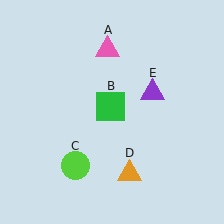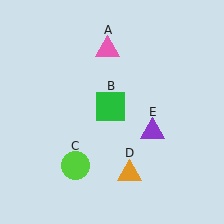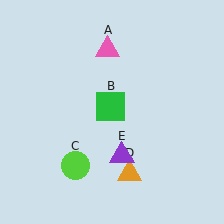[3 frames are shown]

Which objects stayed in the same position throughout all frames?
Pink triangle (object A) and green square (object B) and lime circle (object C) and orange triangle (object D) remained stationary.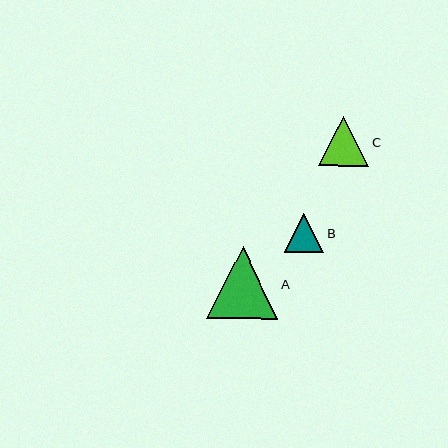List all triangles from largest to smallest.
From largest to smallest: A, C, B.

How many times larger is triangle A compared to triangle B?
Triangle A is approximately 1.8 times the size of triangle B.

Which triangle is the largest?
Triangle A is the largest with a size of approximately 72 pixels.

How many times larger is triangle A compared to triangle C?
Triangle A is approximately 1.4 times the size of triangle C.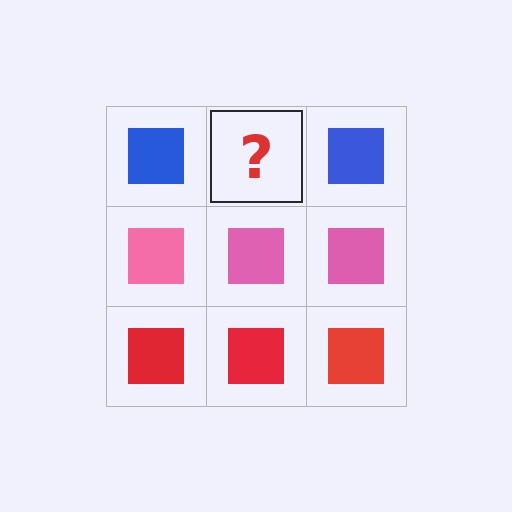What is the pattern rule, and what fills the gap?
The rule is that each row has a consistent color. The gap should be filled with a blue square.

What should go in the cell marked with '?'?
The missing cell should contain a blue square.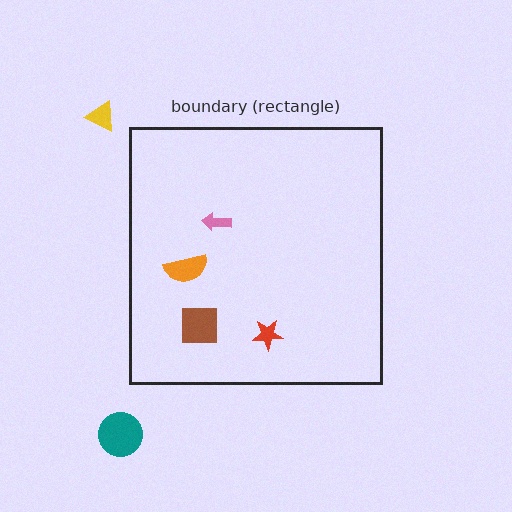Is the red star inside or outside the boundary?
Inside.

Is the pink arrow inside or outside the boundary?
Inside.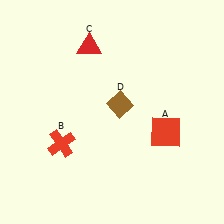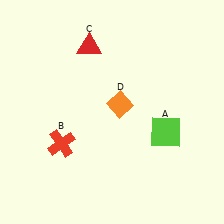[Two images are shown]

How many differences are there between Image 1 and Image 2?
There are 2 differences between the two images.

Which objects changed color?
A changed from red to lime. D changed from brown to orange.